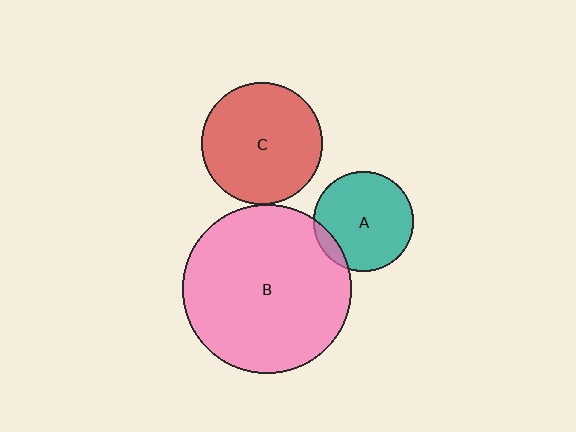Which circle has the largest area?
Circle B (pink).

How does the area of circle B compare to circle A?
Approximately 2.9 times.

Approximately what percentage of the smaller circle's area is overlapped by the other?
Approximately 10%.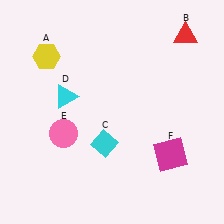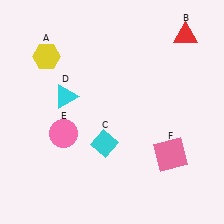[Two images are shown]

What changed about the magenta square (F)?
In Image 1, F is magenta. In Image 2, it changed to pink.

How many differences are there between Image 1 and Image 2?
There is 1 difference between the two images.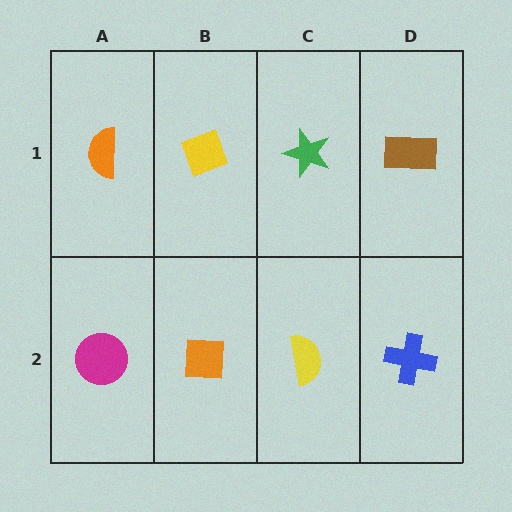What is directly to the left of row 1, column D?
A green star.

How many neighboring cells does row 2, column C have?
3.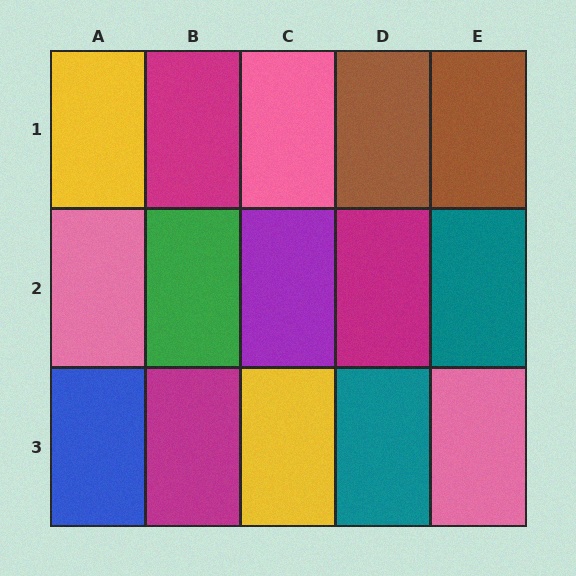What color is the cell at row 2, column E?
Teal.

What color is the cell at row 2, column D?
Magenta.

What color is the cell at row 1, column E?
Brown.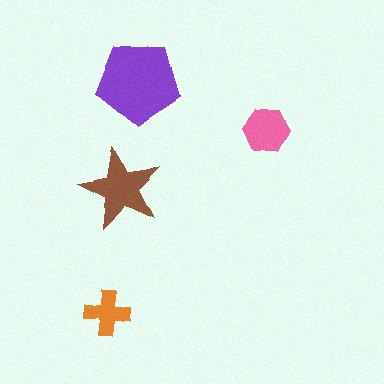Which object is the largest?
The purple pentagon.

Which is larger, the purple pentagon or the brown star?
The purple pentagon.